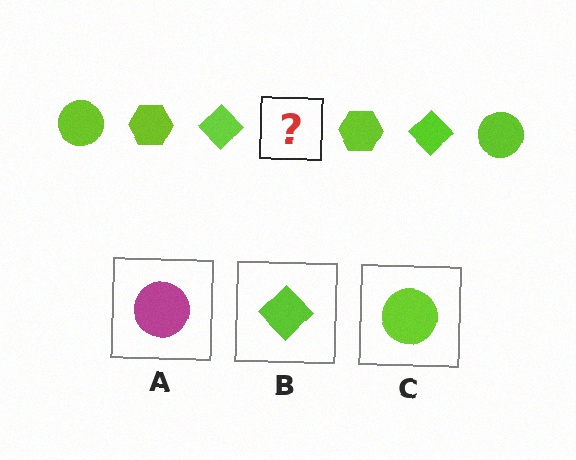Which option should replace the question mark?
Option C.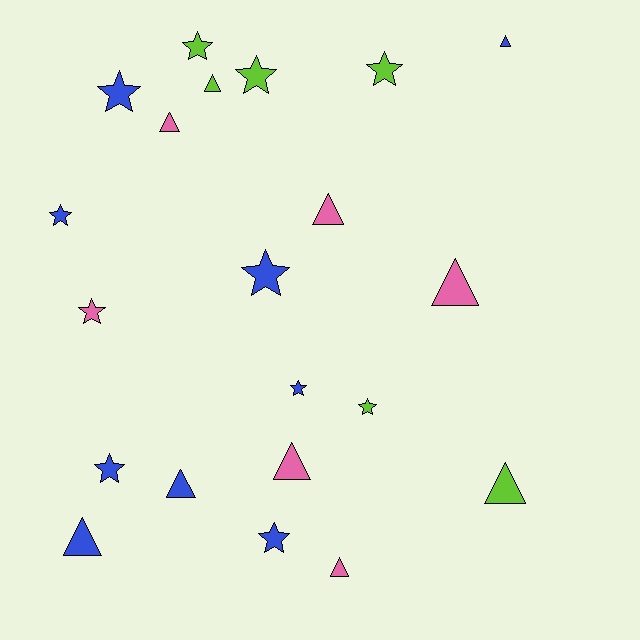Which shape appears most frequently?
Star, with 11 objects.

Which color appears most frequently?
Blue, with 9 objects.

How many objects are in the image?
There are 21 objects.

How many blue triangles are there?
There are 3 blue triangles.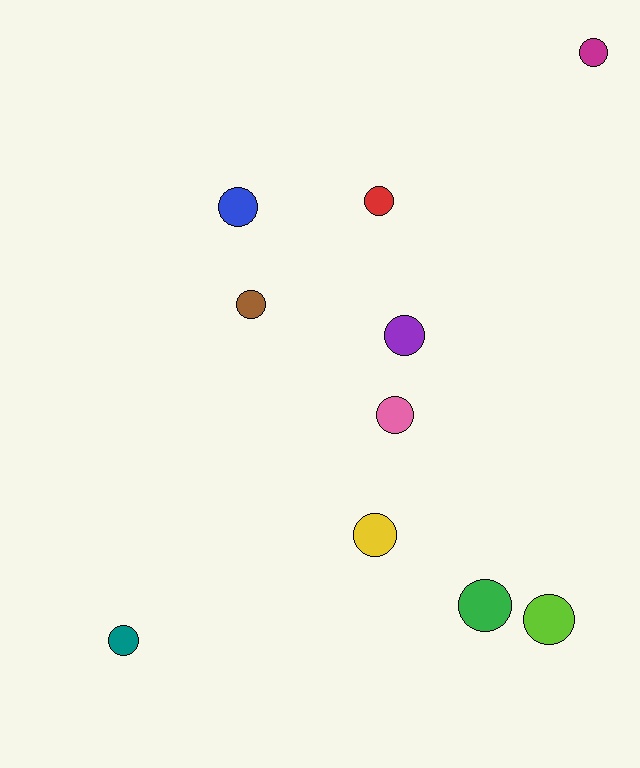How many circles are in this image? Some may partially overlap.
There are 10 circles.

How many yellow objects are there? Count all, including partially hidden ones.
There is 1 yellow object.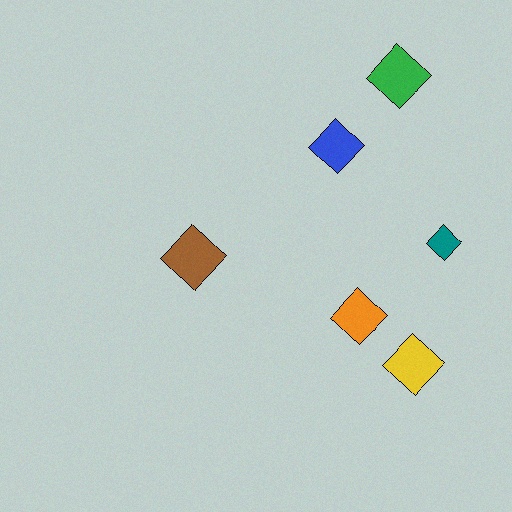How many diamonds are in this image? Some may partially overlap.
There are 6 diamonds.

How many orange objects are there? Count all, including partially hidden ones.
There is 1 orange object.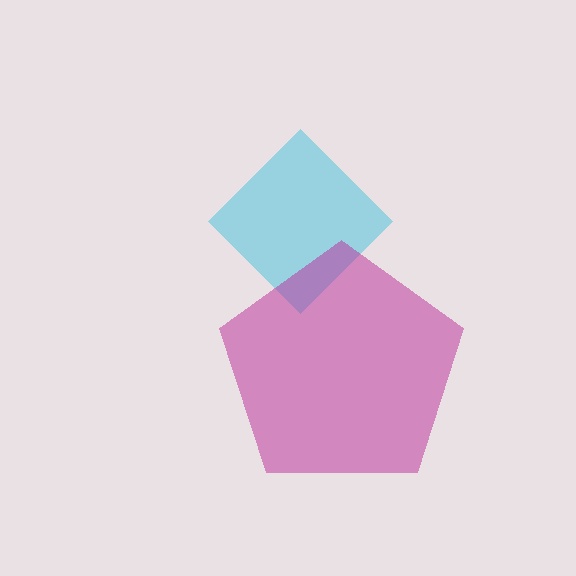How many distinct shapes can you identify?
There are 2 distinct shapes: a cyan diamond, a magenta pentagon.